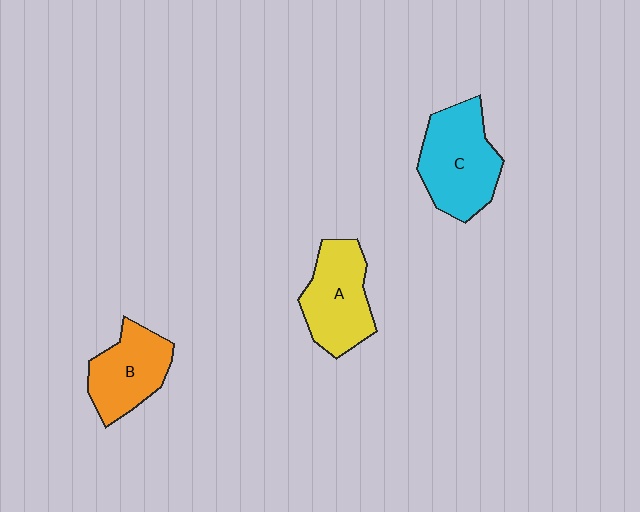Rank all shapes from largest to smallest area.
From largest to smallest: C (cyan), A (yellow), B (orange).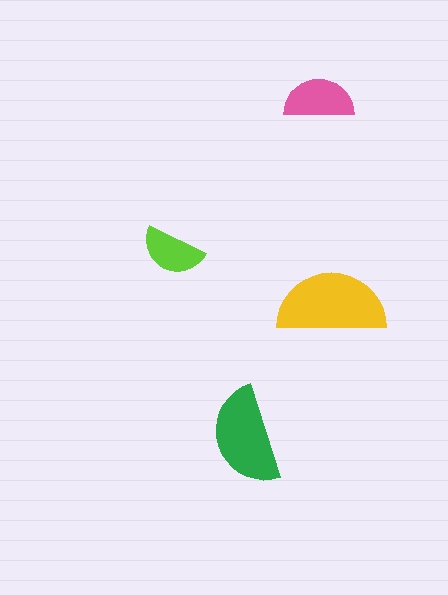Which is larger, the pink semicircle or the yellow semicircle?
The yellow one.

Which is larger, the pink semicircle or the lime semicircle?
The pink one.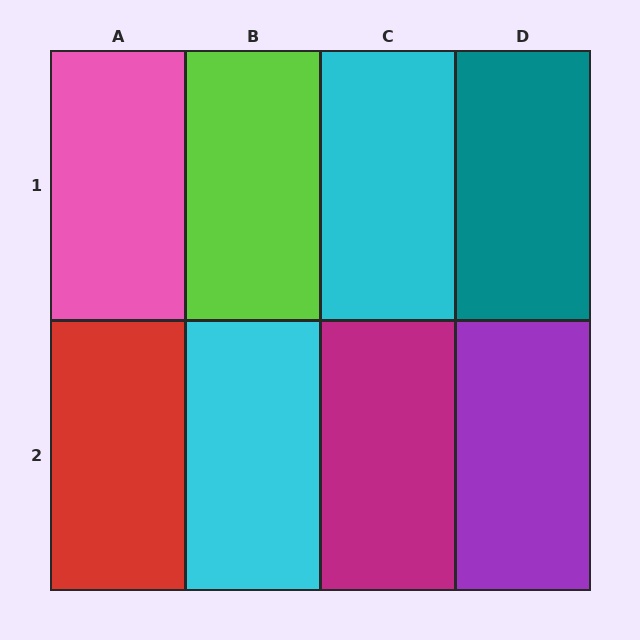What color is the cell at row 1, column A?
Pink.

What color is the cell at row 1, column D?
Teal.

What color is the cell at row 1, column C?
Cyan.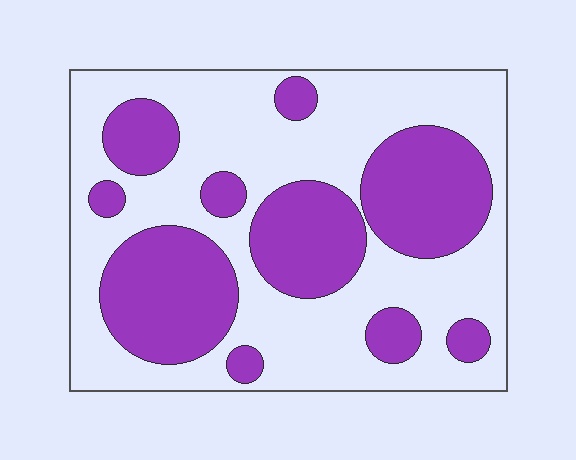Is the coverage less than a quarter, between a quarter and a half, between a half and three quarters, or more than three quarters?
Between a quarter and a half.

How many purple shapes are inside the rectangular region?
10.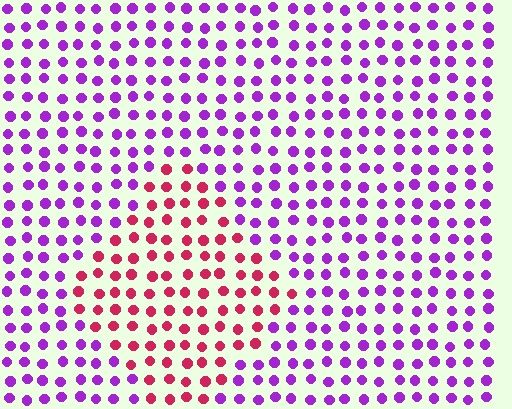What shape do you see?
I see a diamond.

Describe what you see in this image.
The image is filled with small purple elements in a uniform arrangement. A diamond-shaped region is visible where the elements are tinted to a slightly different hue, forming a subtle color boundary.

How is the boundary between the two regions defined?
The boundary is defined purely by a slight shift in hue (about 56 degrees). Spacing, size, and orientation are identical on both sides.